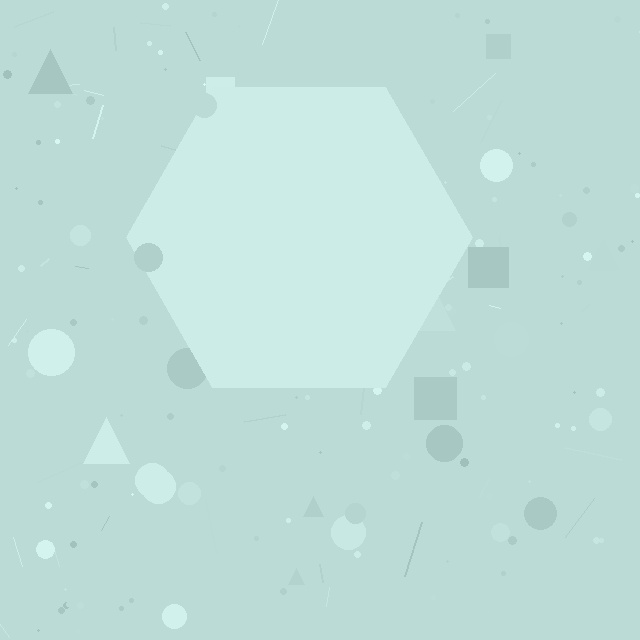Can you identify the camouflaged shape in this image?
The camouflaged shape is a hexagon.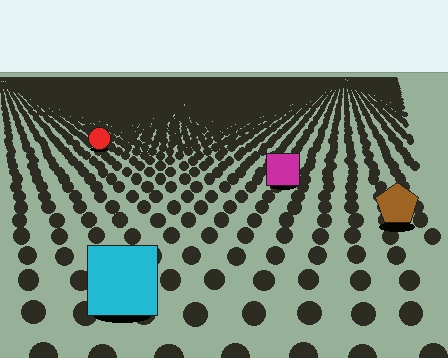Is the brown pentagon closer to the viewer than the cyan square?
No. The cyan square is closer — you can tell from the texture gradient: the ground texture is coarser near it.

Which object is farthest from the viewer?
The red circle is farthest from the viewer. It appears smaller and the ground texture around it is denser.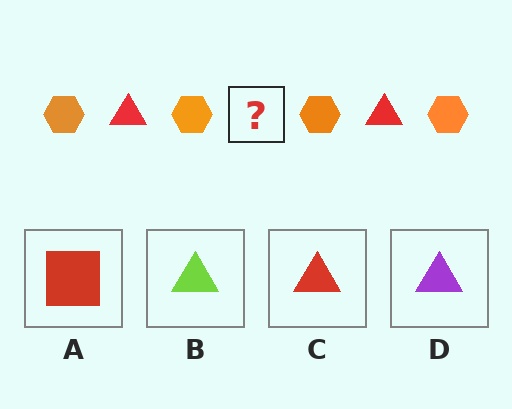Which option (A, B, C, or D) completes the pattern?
C.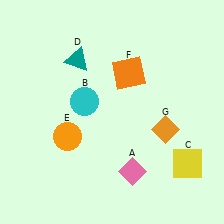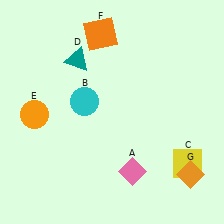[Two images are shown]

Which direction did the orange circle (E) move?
The orange circle (E) moved left.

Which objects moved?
The objects that moved are: the orange circle (E), the orange square (F), the orange diamond (G).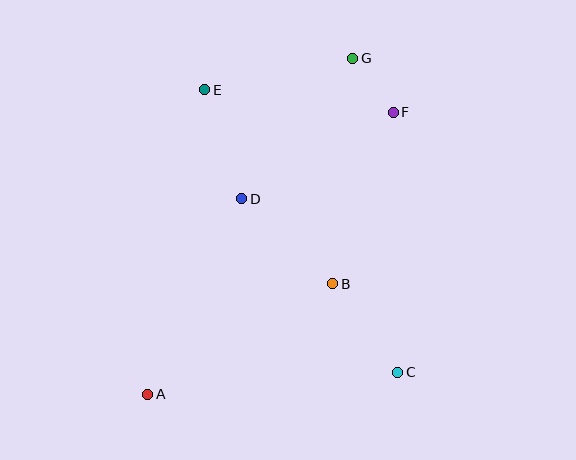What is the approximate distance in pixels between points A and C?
The distance between A and C is approximately 251 pixels.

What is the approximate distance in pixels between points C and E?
The distance between C and E is approximately 342 pixels.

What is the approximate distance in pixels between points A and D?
The distance between A and D is approximately 217 pixels.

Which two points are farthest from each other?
Points A and G are farthest from each other.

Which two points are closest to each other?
Points F and G are closest to each other.